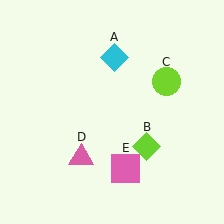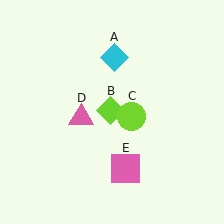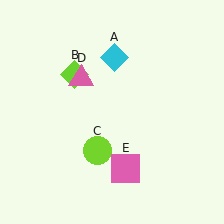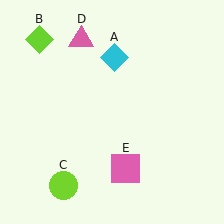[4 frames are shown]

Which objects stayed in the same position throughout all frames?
Cyan diamond (object A) and pink square (object E) remained stationary.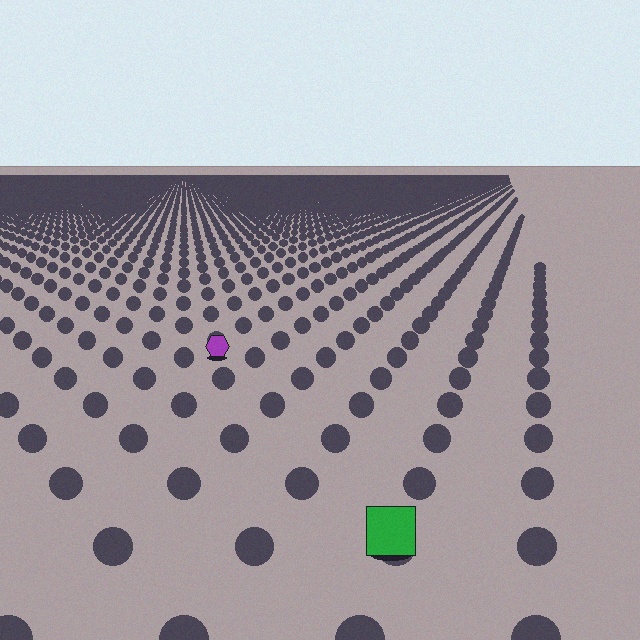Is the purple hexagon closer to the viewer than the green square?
No. The green square is closer — you can tell from the texture gradient: the ground texture is coarser near it.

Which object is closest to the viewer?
The green square is closest. The texture marks near it are larger and more spread out.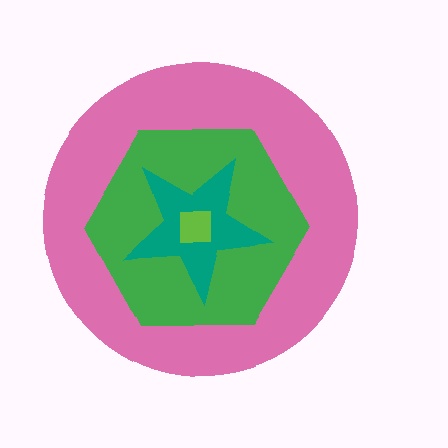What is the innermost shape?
The lime square.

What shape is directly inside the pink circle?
The green hexagon.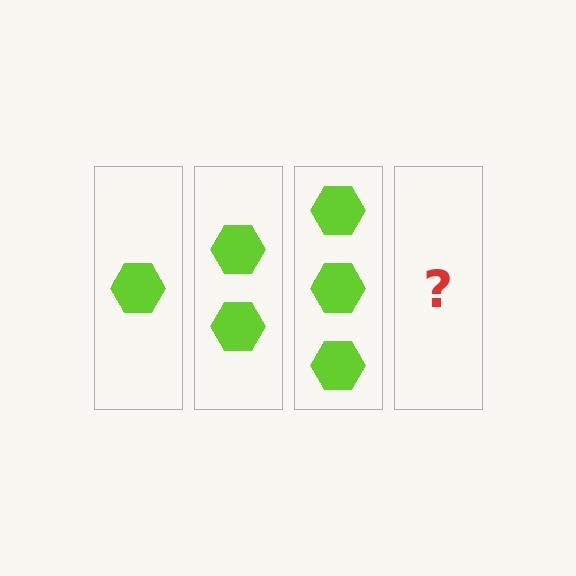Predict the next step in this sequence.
The next step is 4 hexagons.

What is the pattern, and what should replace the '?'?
The pattern is that each step adds one more hexagon. The '?' should be 4 hexagons.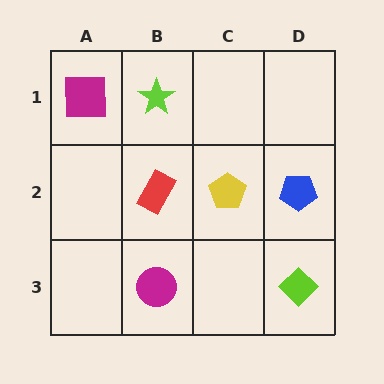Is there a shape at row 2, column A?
No, that cell is empty.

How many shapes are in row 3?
2 shapes.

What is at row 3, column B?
A magenta circle.